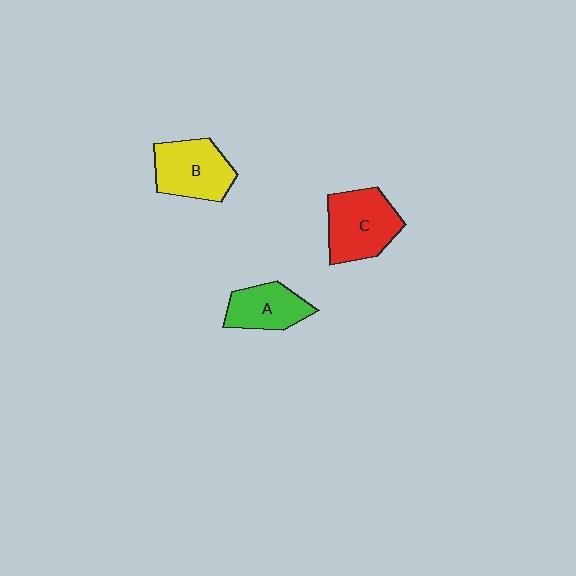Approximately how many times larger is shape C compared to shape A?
Approximately 1.4 times.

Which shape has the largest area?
Shape C (red).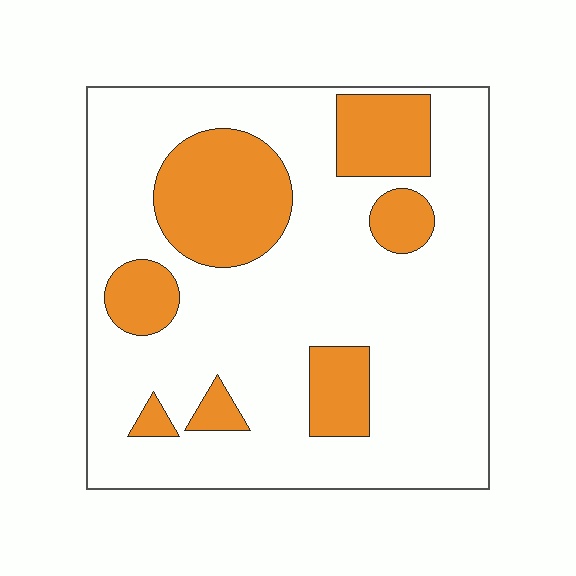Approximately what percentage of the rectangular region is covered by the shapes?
Approximately 25%.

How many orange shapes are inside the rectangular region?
7.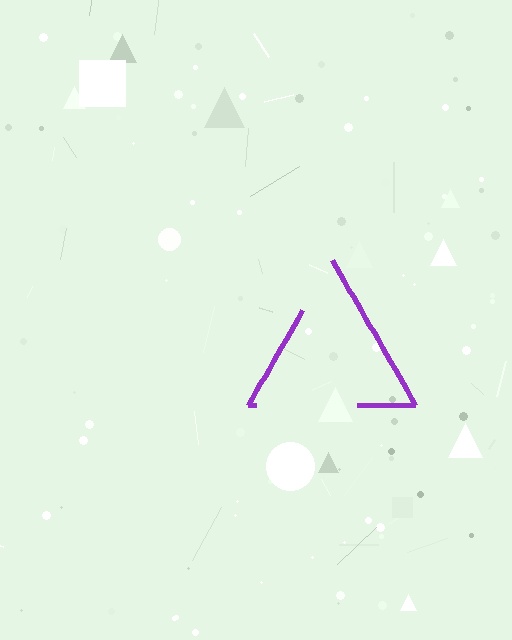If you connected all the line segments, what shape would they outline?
They would outline a triangle.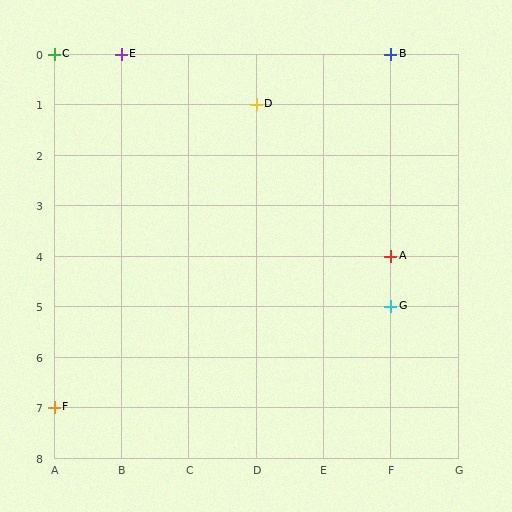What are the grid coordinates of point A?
Point A is at grid coordinates (F, 4).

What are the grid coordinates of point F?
Point F is at grid coordinates (A, 7).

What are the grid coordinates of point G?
Point G is at grid coordinates (F, 5).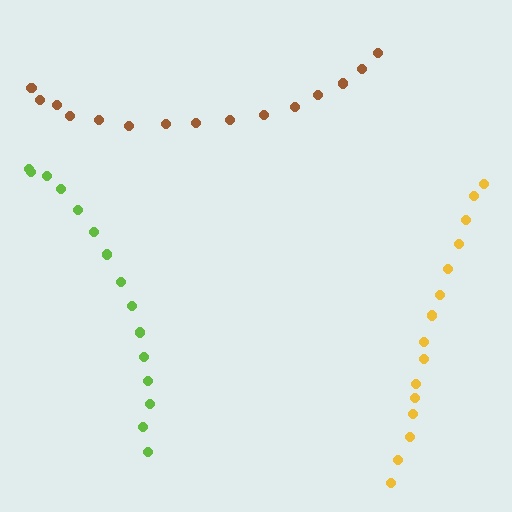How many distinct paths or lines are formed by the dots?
There are 3 distinct paths.